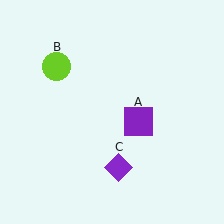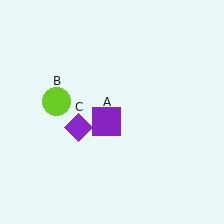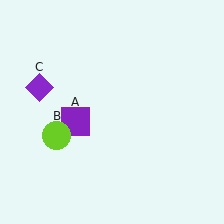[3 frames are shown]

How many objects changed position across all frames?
3 objects changed position: purple square (object A), lime circle (object B), purple diamond (object C).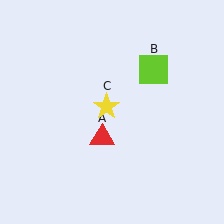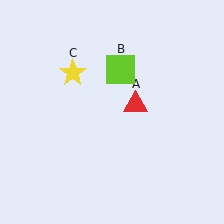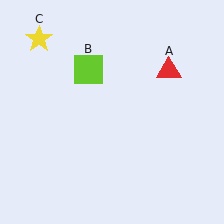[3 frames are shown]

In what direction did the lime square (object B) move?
The lime square (object B) moved left.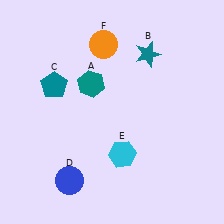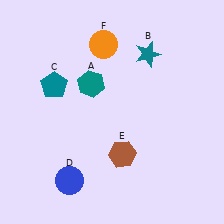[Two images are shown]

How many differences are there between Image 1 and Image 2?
There is 1 difference between the two images.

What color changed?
The hexagon (E) changed from cyan in Image 1 to brown in Image 2.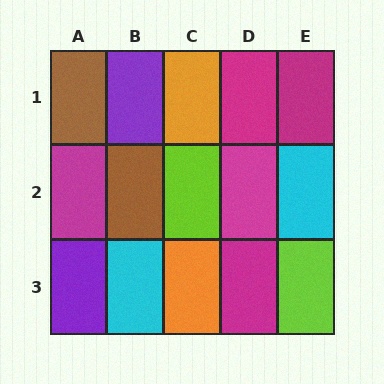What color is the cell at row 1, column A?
Brown.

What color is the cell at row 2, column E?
Cyan.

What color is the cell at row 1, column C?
Orange.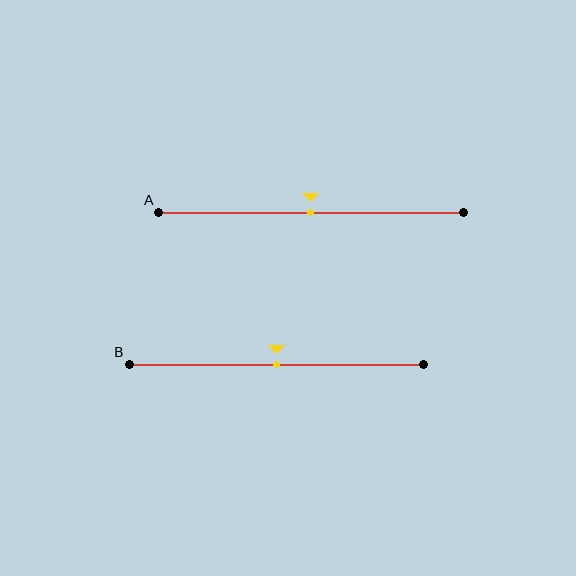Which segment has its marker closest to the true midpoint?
Segment A has its marker closest to the true midpoint.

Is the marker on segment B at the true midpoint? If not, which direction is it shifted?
Yes, the marker on segment B is at the true midpoint.